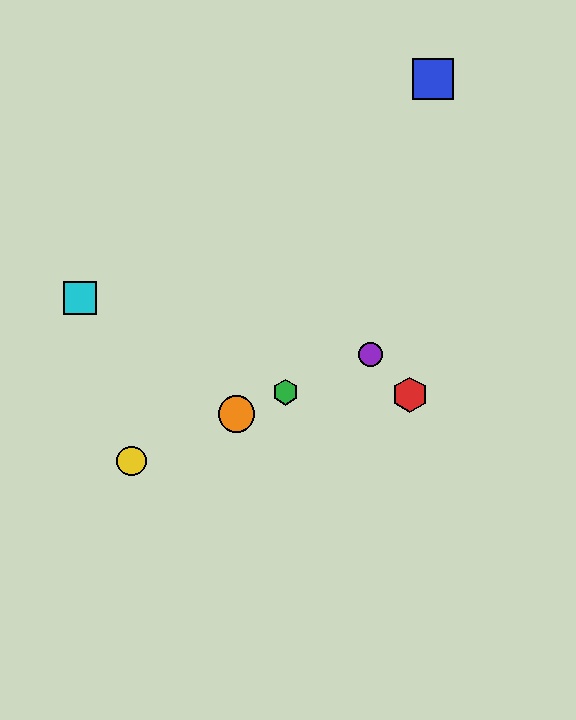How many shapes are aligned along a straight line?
4 shapes (the green hexagon, the yellow circle, the purple circle, the orange circle) are aligned along a straight line.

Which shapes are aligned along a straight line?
The green hexagon, the yellow circle, the purple circle, the orange circle are aligned along a straight line.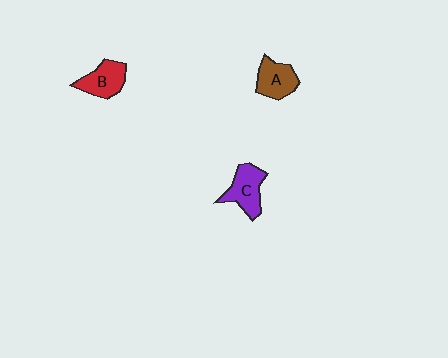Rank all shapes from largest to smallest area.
From largest to smallest: C (purple), B (red), A (brown).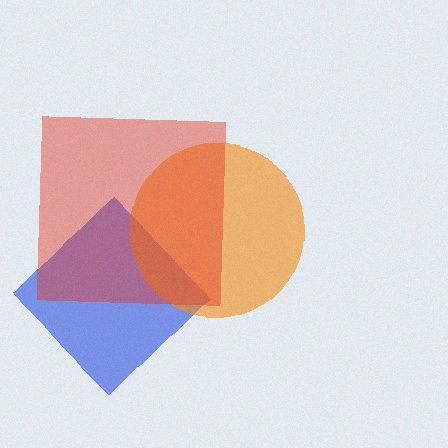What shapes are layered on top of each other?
The layered shapes are: a blue diamond, an orange circle, a red square.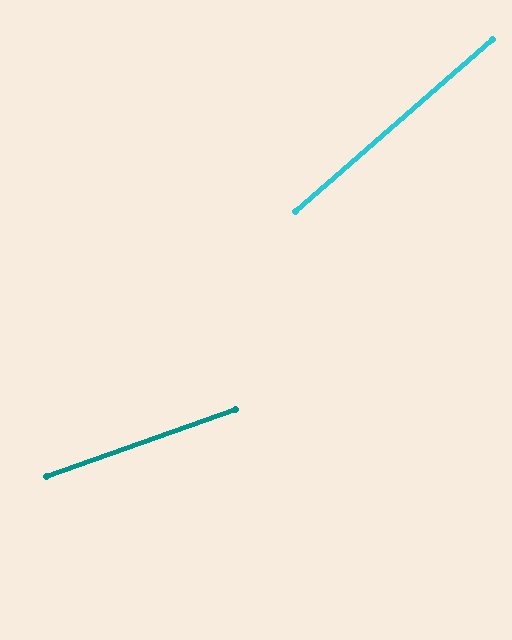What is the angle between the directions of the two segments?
Approximately 22 degrees.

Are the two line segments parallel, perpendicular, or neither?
Neither parallel nor perpendicular — they differ by about 22°.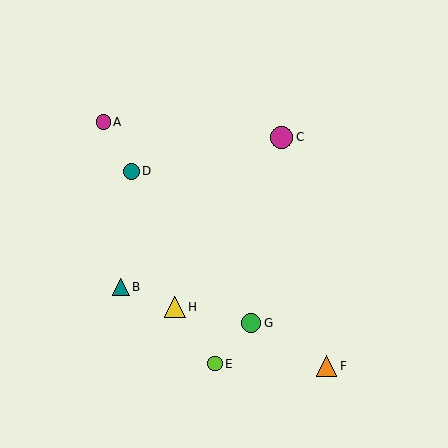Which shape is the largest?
The magenta circle (labeled C) is the largest.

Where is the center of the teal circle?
The center of the teal circle is at (131, 171).